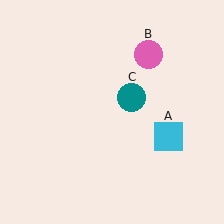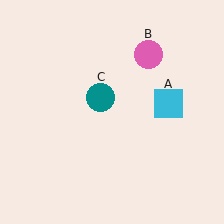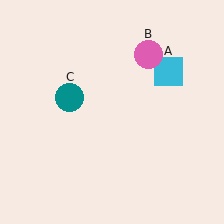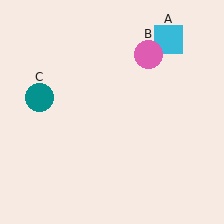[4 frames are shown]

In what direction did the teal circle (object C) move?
The teal circle (object C) moved left.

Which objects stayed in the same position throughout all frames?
Pink circle (object B) remained stationary.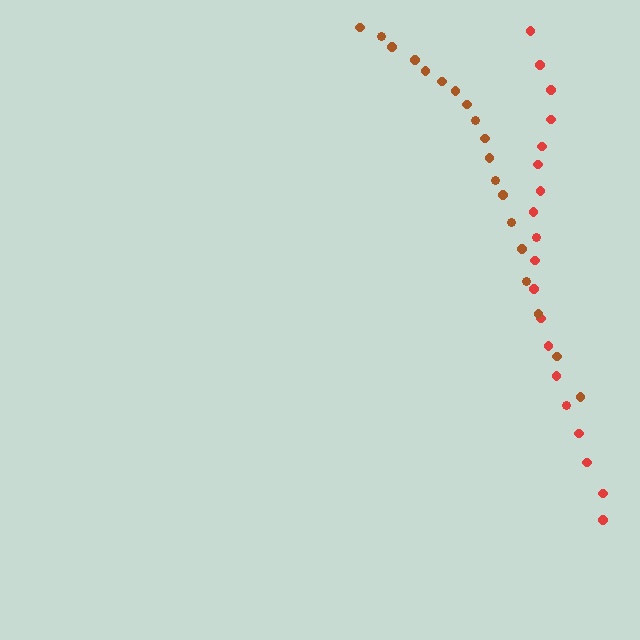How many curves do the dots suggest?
There are 2 distinct paths.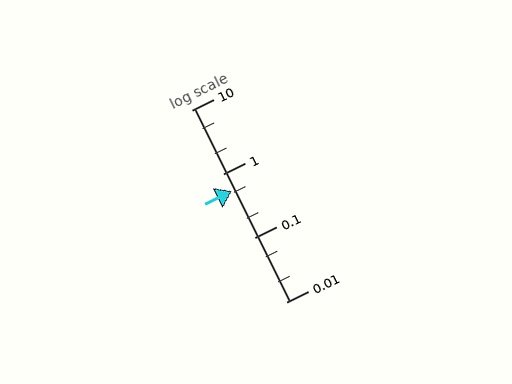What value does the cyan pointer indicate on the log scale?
The pointer indicates approximately 0.54.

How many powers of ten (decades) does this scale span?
The scale spans 3 decades, from 0.01 to 10.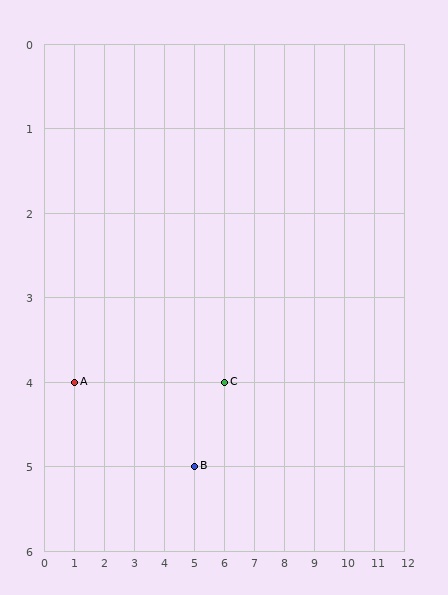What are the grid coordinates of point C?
Point C is at grid coordinates (6, 4).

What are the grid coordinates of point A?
Point A is at grid coordinates (1, 4).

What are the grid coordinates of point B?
Point B is at grid coordinates (5, 5).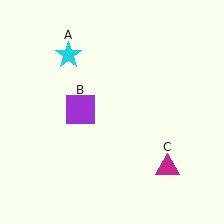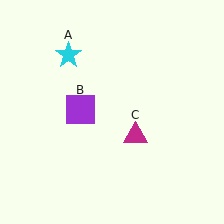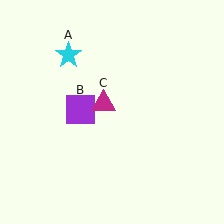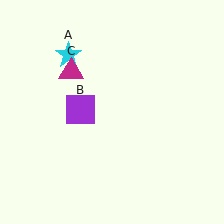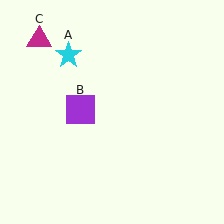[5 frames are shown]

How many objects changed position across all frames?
1 object changed position: magenta triangle (object C).